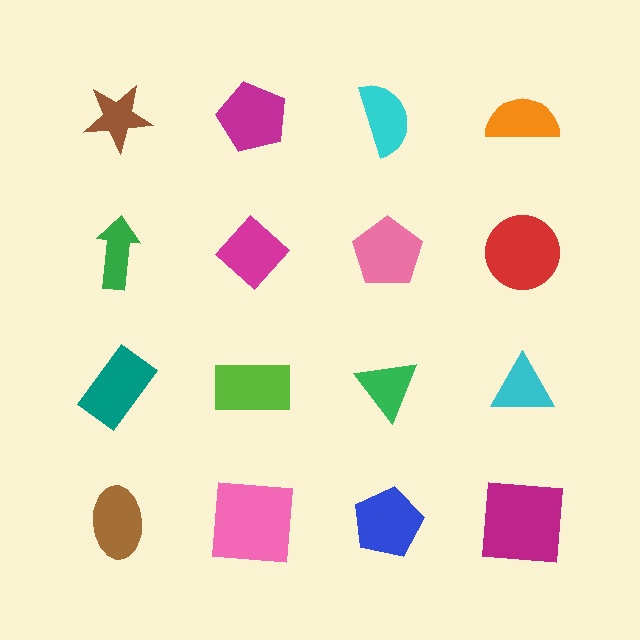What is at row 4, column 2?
A pink square.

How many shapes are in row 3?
4 shapes.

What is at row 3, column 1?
A teal rectangle.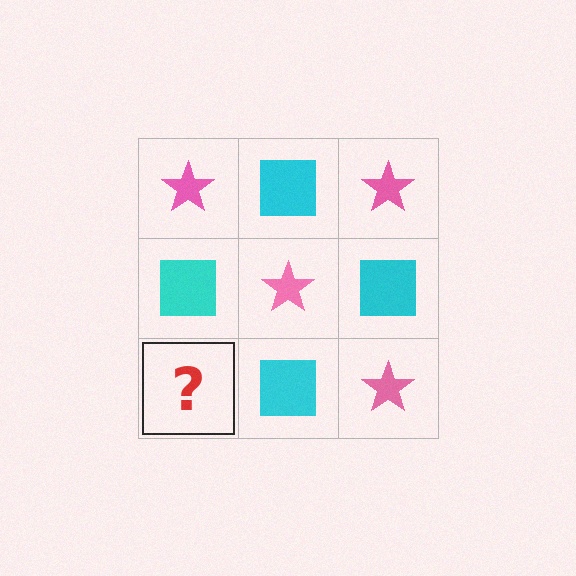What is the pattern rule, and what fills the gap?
The rule is that it alternates pink star and cyan square in a checkerboard pattern. The gap should be filled with a pink star.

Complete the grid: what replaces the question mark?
The question mark should be replaced with a pink star.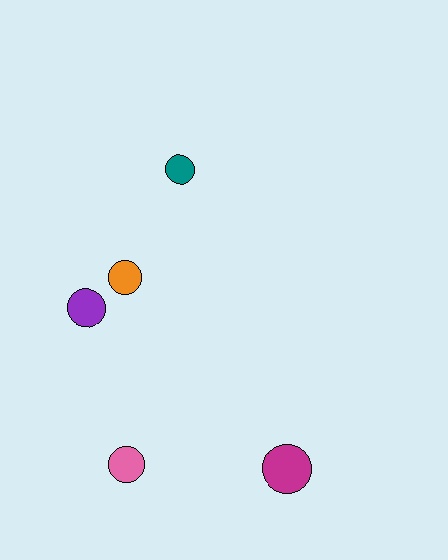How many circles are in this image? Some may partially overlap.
There are 5 circles.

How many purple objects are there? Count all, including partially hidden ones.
There is 1 purple object.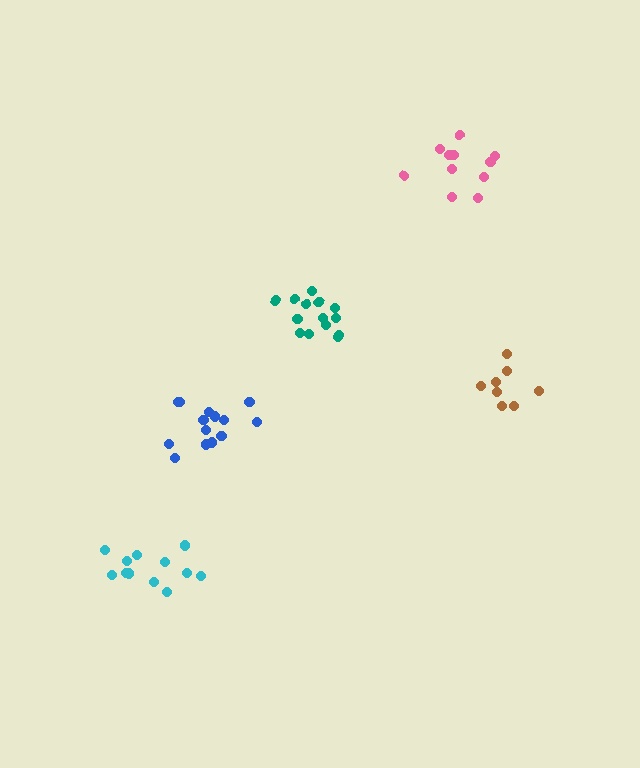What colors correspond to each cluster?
The clusters are colored: pink, teal, brown, cyan, blue.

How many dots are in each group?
Group 1: 11 dots, Group 2: 14 dots, Group 3: 8 dots, Group 4: 12 dots, Group 5: 14 dots (59 total).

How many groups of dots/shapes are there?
There are 5 groups.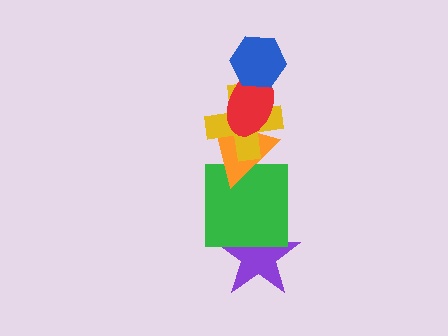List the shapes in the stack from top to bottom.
From top to bottom: the blue hexagon, the red ellipse, the yellow cross, the orange triangle, the green square, the purple star.